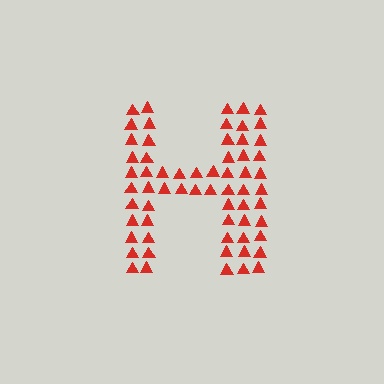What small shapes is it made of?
It is made of small triangles.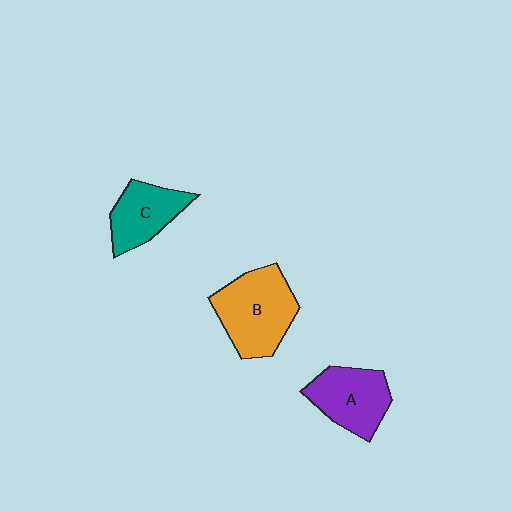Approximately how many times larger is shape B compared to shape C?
Approximately 1.5 times.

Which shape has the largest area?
Shape B (orange).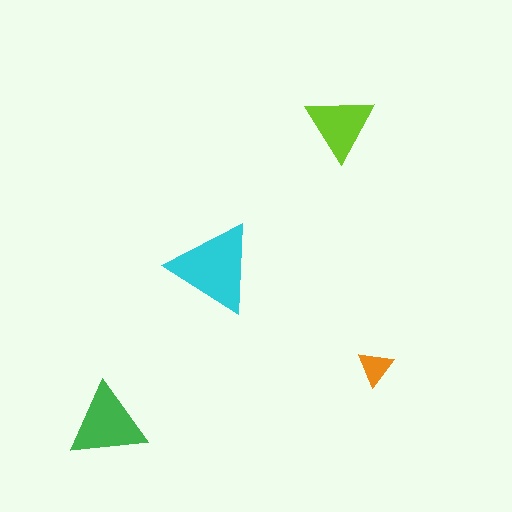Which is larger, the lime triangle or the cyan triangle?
The cyan one.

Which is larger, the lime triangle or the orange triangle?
The lime one.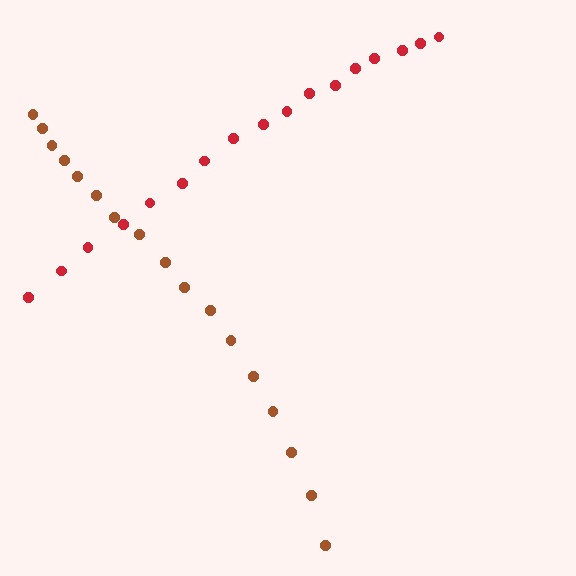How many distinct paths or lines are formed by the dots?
There are 2 distinct paths.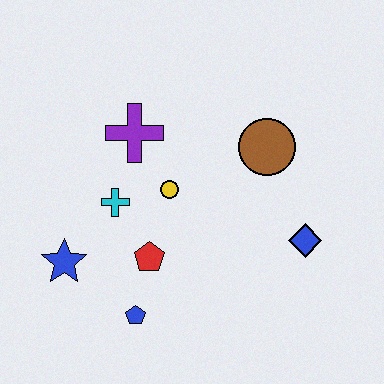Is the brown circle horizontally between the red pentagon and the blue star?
No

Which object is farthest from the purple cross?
The blue diamond is farthest from the purple cross.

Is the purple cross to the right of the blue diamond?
No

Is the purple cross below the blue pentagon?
No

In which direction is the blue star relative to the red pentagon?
The blue star is to the left of the red pentagon.